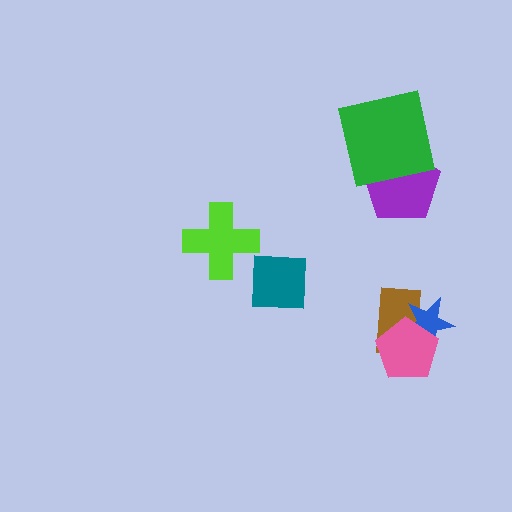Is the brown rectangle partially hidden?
Yes, it is partially covered by another shape.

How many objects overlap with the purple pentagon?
1 object overlaps with the purple pentagon.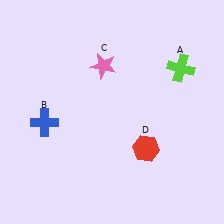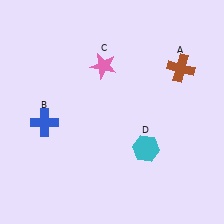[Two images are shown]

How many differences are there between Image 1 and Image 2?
There are 2 differences between the two images.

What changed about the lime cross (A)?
In Image 1, A is lime. In Image 2, it changed to brown.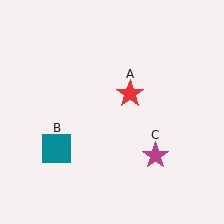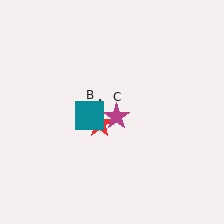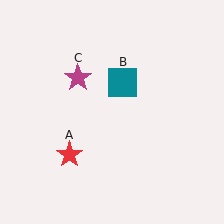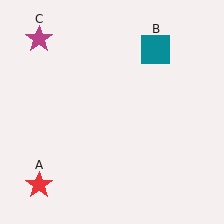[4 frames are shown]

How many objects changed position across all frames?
3 objects changed position: red star (object A), teal square (object B), magenta star (object C).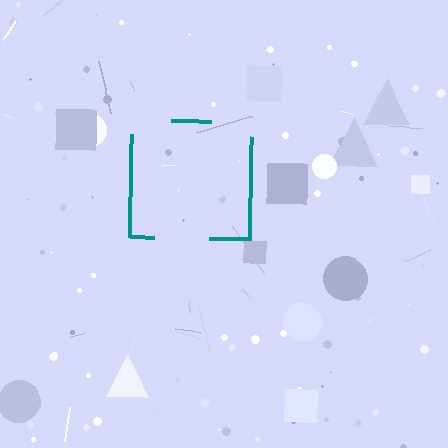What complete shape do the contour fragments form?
The contour fragments form a square.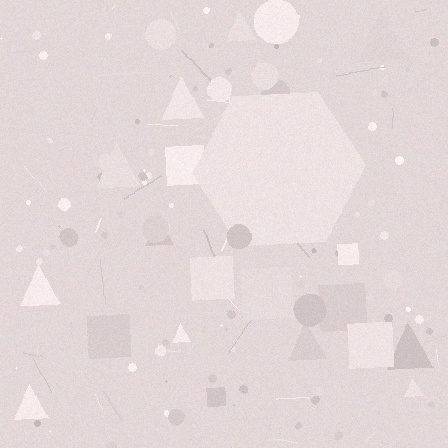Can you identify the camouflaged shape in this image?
The camouflaged shape is a hexagon.